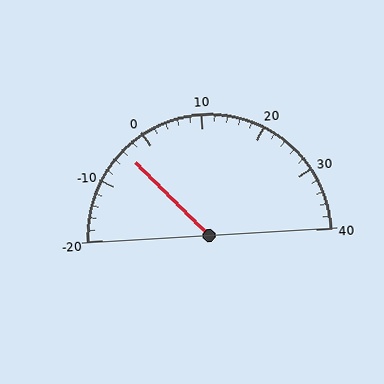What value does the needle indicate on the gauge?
The needle indicates approximately -4.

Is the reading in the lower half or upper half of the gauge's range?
The reading is in the lower half of the range (-20 to 40).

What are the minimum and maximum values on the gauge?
The gauge ranges from -20 to 40.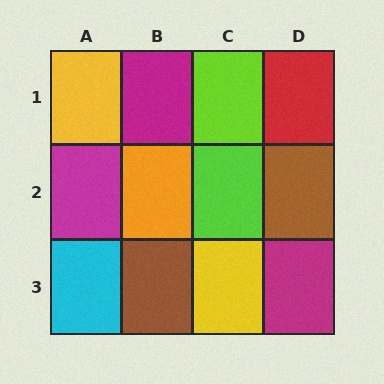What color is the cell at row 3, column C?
Yellow.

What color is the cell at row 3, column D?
Magenta.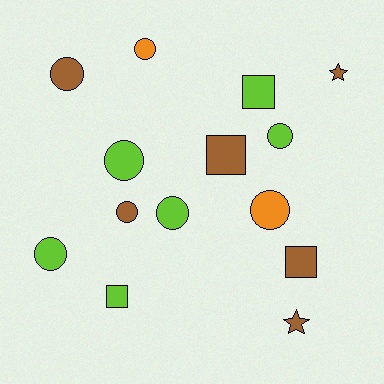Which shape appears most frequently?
Circle, with 8 objects.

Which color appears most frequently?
Lime, with 6 objects.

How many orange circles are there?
There are 2 orange circles.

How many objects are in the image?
There are 14 objects.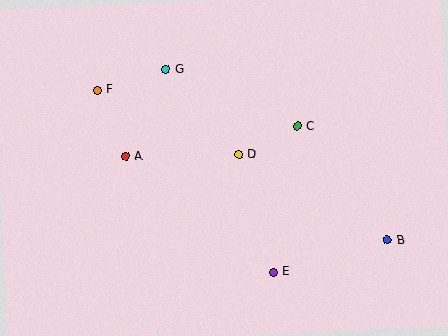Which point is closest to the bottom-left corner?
Point A is closest to the bottom-left corner.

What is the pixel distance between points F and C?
The distance between F and C is 203 pixels.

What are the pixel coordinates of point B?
Point B is at (387, 240).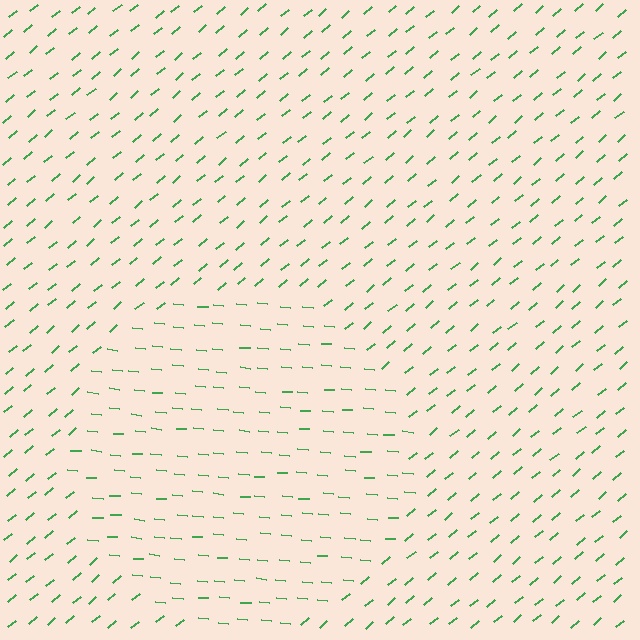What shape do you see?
I see a circle.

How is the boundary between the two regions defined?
The boundary is defined purely by a change in line orientation (approximately 45 degrees difference). All lines are the same color and thickness.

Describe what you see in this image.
The image is filled with small green line segments. A circle region in the image has lines oriented differently from the surrounding lines, creating a visible texture boundary.